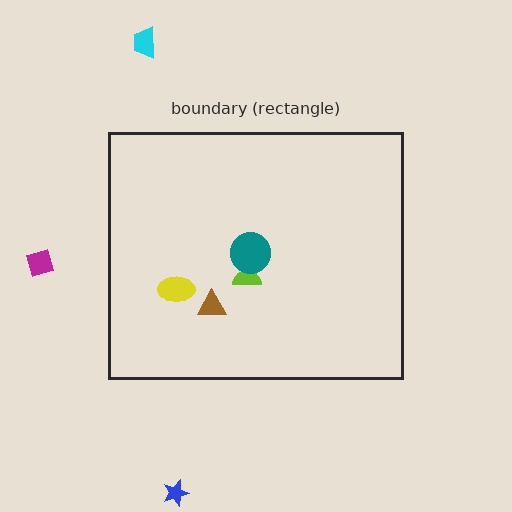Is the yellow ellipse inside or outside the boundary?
Inside.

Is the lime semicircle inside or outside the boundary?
Inside.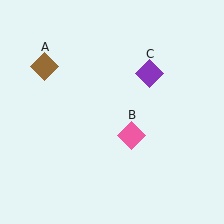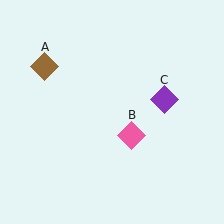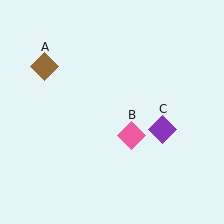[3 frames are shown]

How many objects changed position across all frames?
1 object changed position: purple diamond (object C).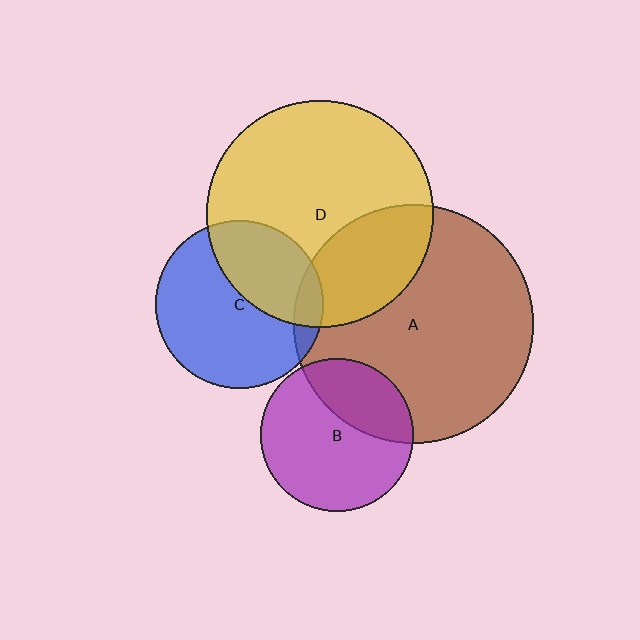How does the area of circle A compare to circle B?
Approximately 2.4 times.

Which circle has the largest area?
Circle A (brown).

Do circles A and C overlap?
Yes.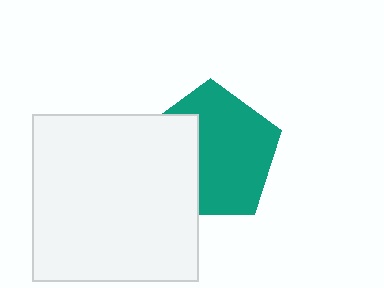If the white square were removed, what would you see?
You would see the complete teal pentagon.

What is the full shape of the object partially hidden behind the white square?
The partially hidden object is a teal pentagon.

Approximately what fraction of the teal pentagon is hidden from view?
Roughly 35% of the teal pentagon is hidden behind the white square.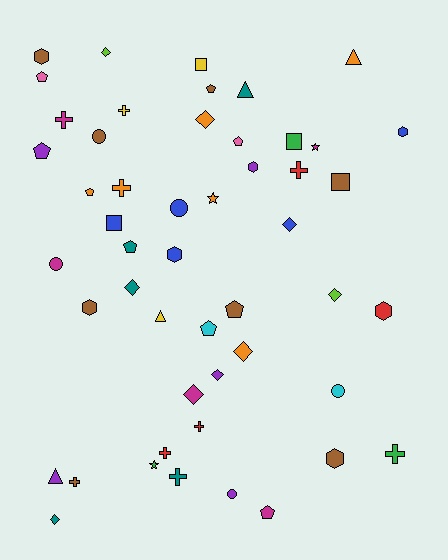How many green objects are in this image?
There are 3 green objects.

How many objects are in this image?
There are 50 objects.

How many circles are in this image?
There are 5 circles.